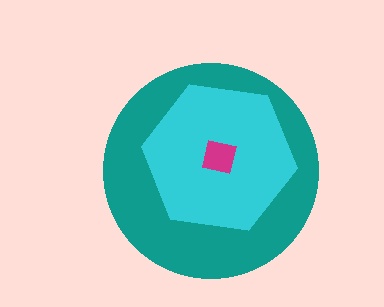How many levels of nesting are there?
3.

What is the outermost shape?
The teal circle.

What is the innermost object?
The magenta square.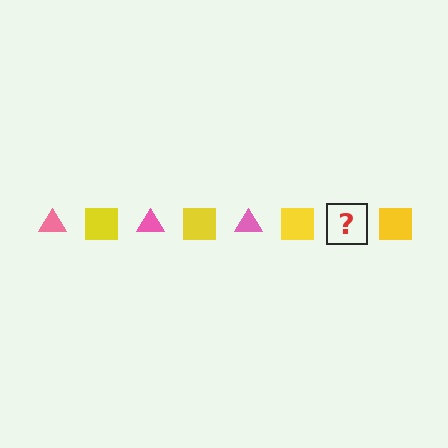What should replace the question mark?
The question mark should be replaced with a pink triangle.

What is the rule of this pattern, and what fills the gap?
The rule is that the pattern alternates between pink triangle and yellow square. The gap should be filled with a pink triangle.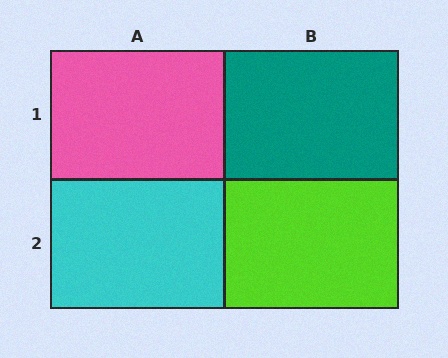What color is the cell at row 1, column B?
Teal.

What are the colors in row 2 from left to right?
Cyan, lime.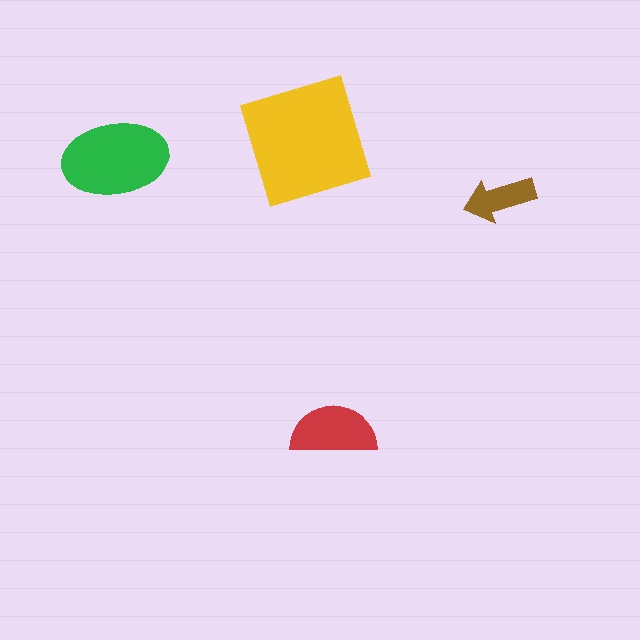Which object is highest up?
The yellow square is topmost.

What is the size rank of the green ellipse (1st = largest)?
2nd.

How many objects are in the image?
There are 4 objects in the image.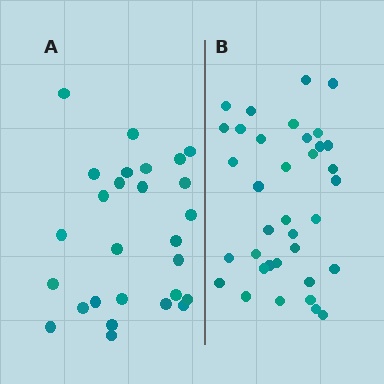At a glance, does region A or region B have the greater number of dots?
Region B (the right region) has more dots.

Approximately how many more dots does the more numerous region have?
Region B has roughly 8 or so more dots than region A.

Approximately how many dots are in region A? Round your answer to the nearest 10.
About 30 dots. (The exact count is 27, which rounds to 30.)